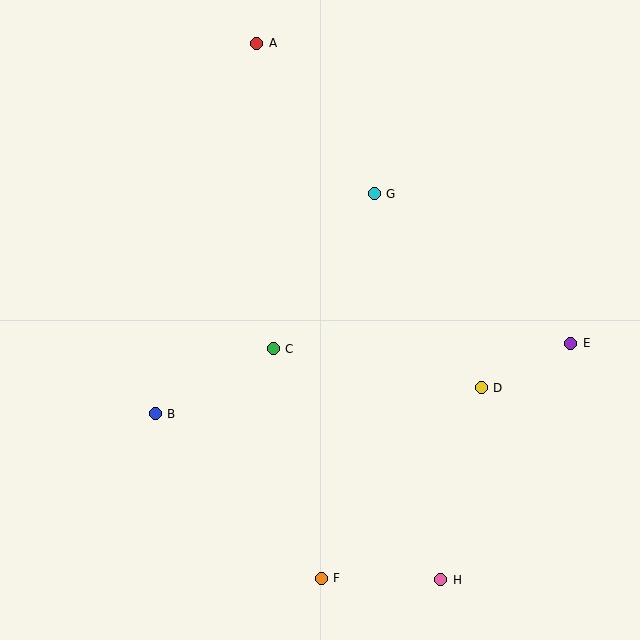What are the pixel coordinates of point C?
Point C is at (273, 349).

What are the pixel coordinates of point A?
Point A is at (257, 43).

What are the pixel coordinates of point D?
Point D is at (481, 388).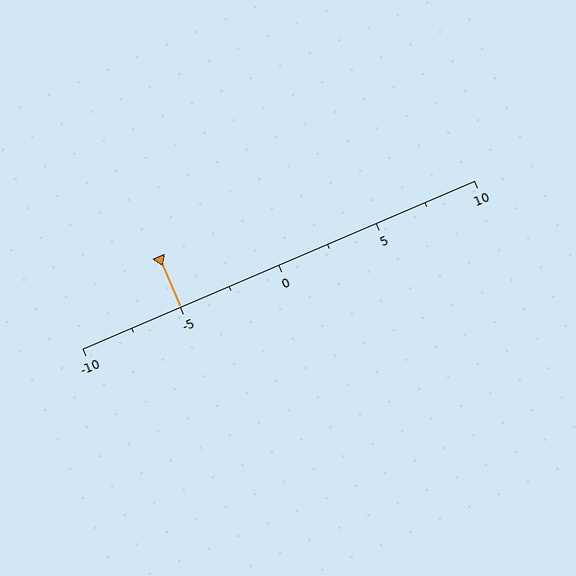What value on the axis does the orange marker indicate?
The marker indicates approximately -5.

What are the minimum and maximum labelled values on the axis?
The axis runs from -10 to 10.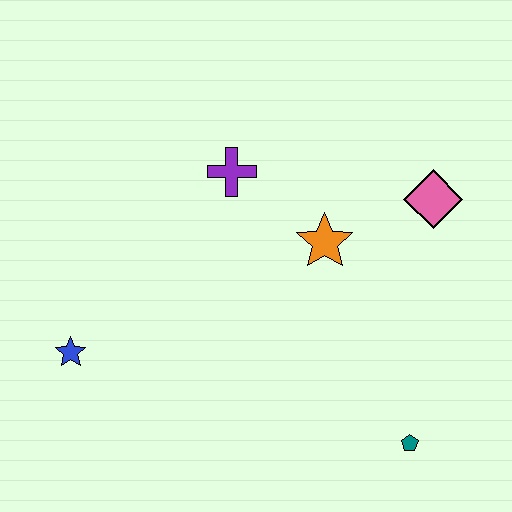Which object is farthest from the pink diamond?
The blue star is farthest from the pink diamond.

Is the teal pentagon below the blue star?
Yes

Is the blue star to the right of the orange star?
No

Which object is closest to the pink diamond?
The orange star is closest to the pink diamond.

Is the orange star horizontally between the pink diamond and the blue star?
Yes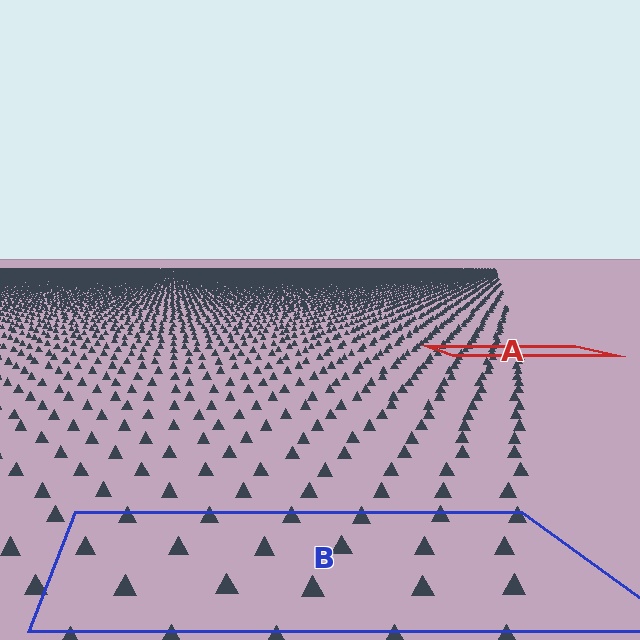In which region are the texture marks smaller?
The texture marks are smaller in region A, because it is farther away.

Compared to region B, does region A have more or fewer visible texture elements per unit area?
Region A has more texture elements per unit area — they are packed more densely because it is farther away.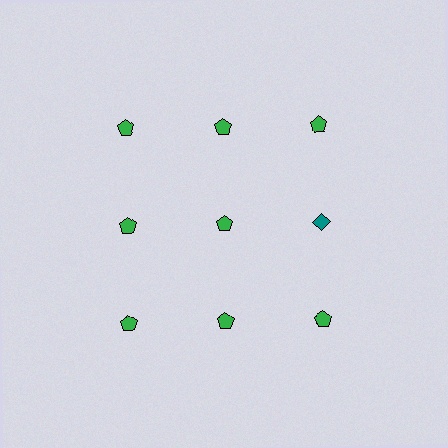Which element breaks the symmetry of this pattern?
The teal diamond in the second row, center column breaks the symmetry. All other shapes are green pentagons.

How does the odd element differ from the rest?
It differs in both color (teal instead of green) and shape (diamond instead of pentagon).